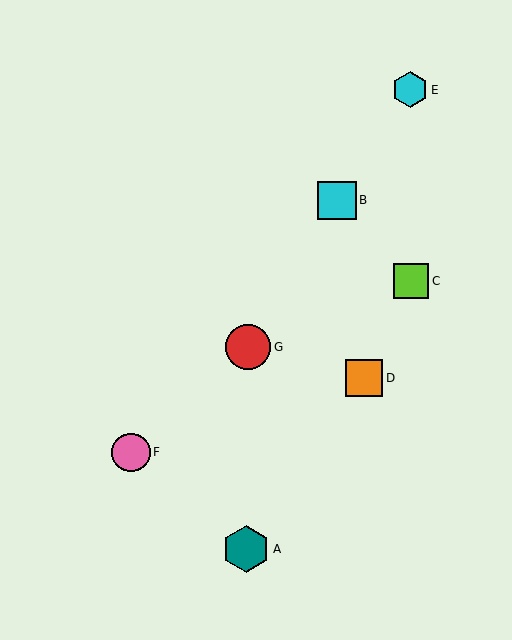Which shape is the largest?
The teal hexagon (labeled A) is the largest.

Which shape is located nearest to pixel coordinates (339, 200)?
The cyan square (labeled B) at (337, 200) is nearest to that location.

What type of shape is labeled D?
Shape D is an orange square.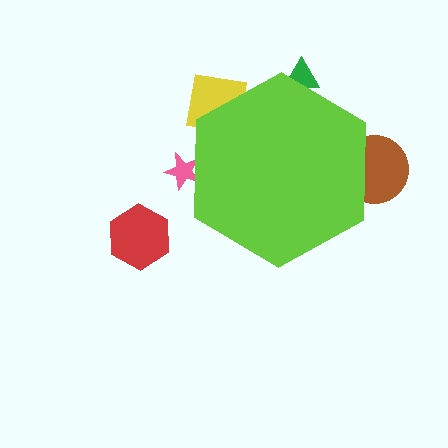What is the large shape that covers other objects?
A lime hexagon.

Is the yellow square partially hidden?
Yes, the yellow square is partially hidden behind the lime hexagon.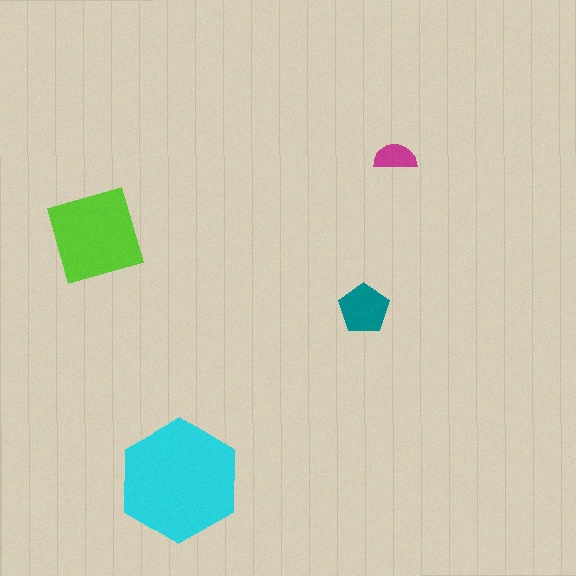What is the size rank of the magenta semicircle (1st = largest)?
4th.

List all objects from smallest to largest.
The magenta semicircle, the teal pentagon, the lime diamond, the cyan hexagon.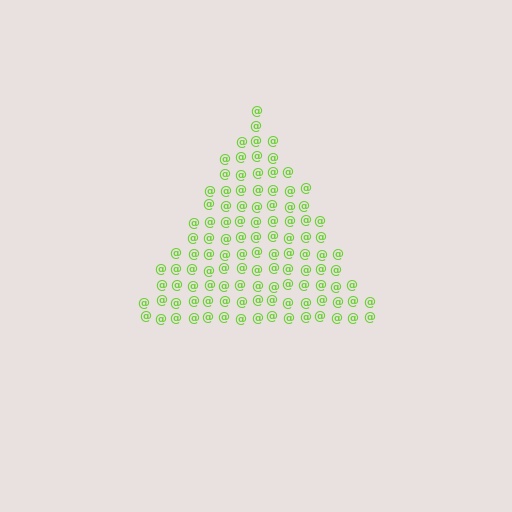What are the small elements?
The small elements are at signs.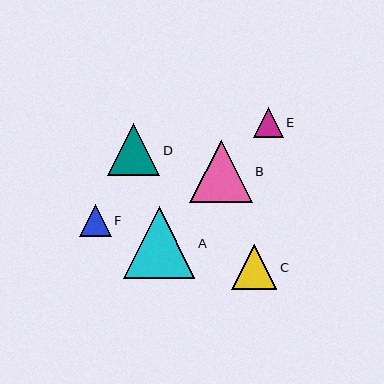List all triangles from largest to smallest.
From largest to smallest: A, B, D, C, F, E.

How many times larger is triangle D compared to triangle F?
Triangle D is approximately 1.6 times the size of triangle F.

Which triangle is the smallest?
Triangle E is the smallest with a size of approximately 30 pixels.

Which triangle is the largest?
Triangle A is the largest with a size of approximately 71 pixels.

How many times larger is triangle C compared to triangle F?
Triangle C is approximately 1.4 times the size of triangle F.